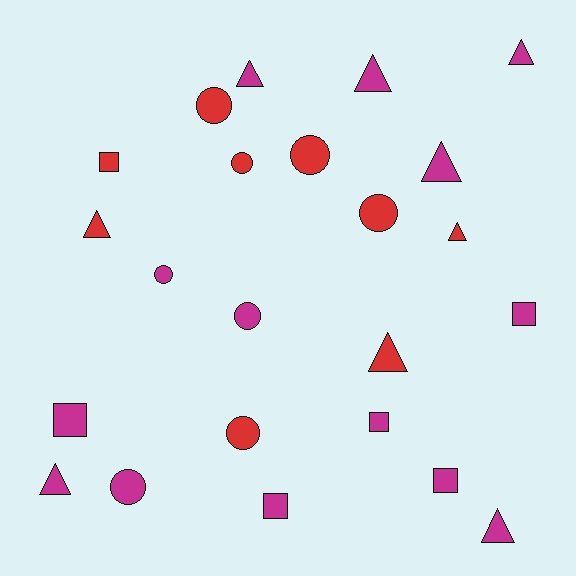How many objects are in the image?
There are 23 objects.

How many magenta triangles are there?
There are 6 magenta triangles.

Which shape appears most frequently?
Triangle, with 9 objects.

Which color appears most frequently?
Magenta, with 14 objects.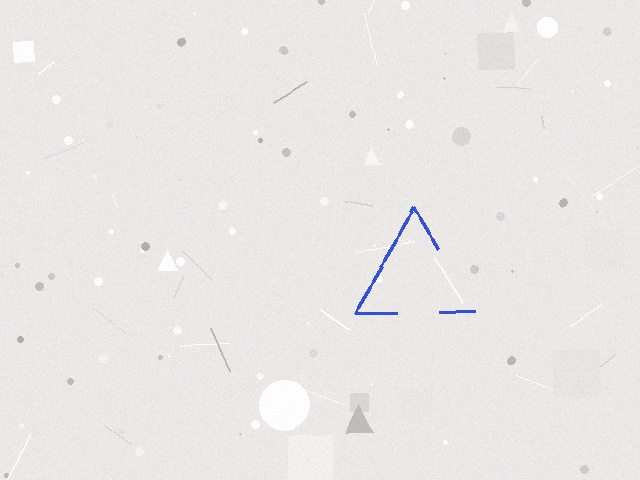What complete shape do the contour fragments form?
The contour fragments form a triangle.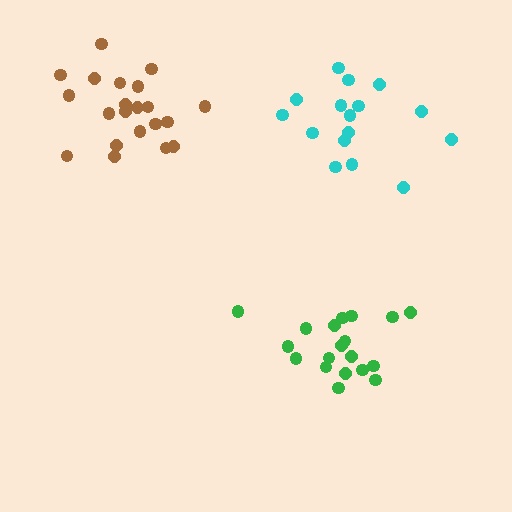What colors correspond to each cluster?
The clusters are colored: brown, green, cyan.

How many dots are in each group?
Group 1: 21 dots, Group 2: 19 dots, Group 3: 16 dots (56 total).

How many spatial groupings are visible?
There are 3 spatial groupings.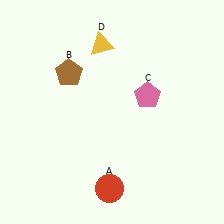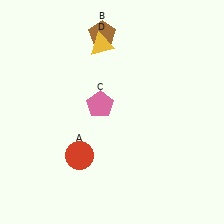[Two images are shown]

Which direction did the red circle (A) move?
The red circle (A) moved up.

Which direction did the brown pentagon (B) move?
The brown pentagon (B) moved up.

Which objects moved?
The objects that moved are: the red circle (A), the brown pentagon (B), the pink pentagon (C).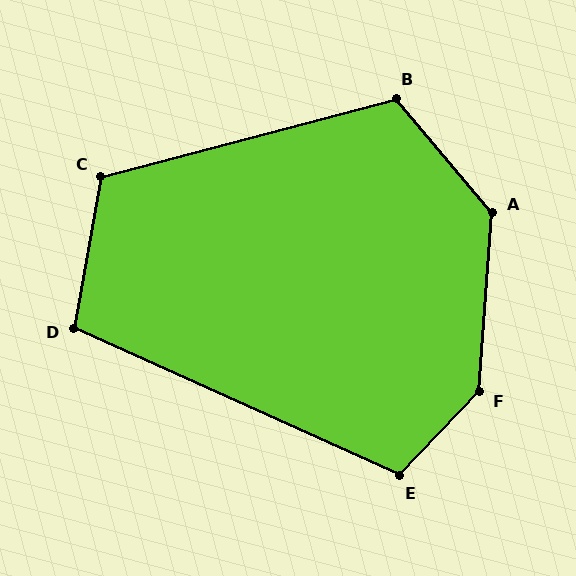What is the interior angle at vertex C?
Approximately 115 degrees (obtuse).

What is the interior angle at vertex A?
Approximately 136 degrees (obtuse).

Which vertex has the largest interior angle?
F, at approximately 140 degrees.